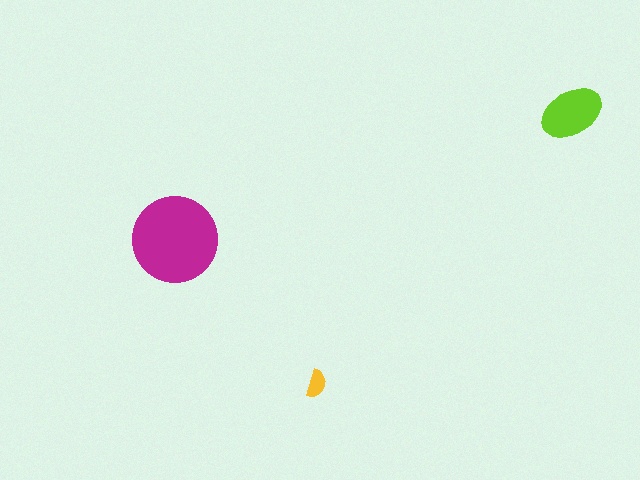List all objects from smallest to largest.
The yellow semicircle, the lime ellipse, the magenta circle.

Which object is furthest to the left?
The magenta circle is leftmost.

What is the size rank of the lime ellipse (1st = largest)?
2nd.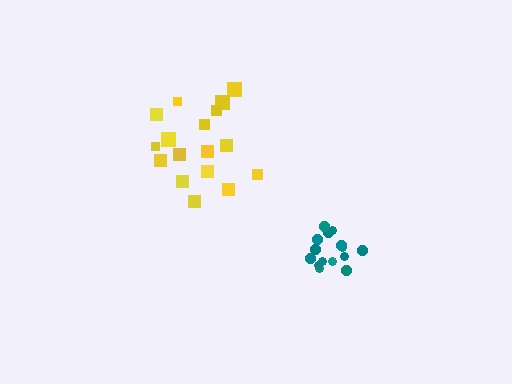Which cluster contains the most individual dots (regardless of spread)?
Yellow (17).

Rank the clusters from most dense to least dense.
teal, yellow.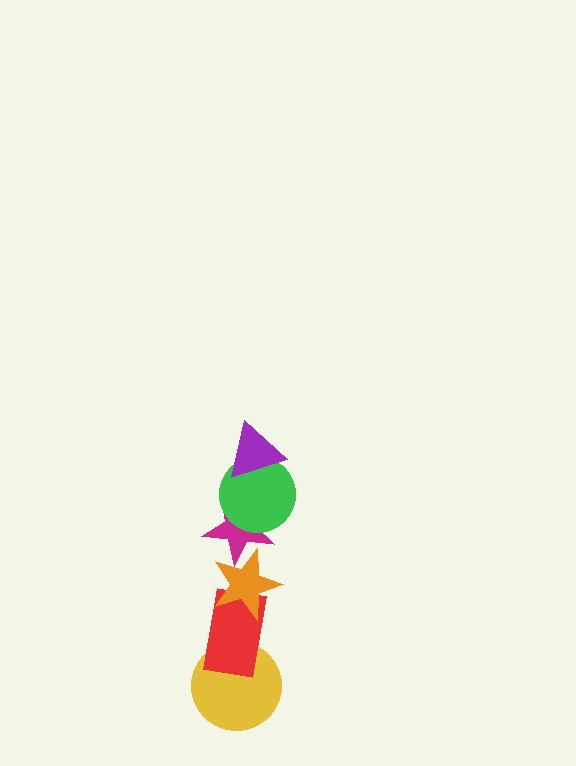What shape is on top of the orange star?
The magenta star is on top of the orange star.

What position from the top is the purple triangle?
The purple triangle is 1st from the top.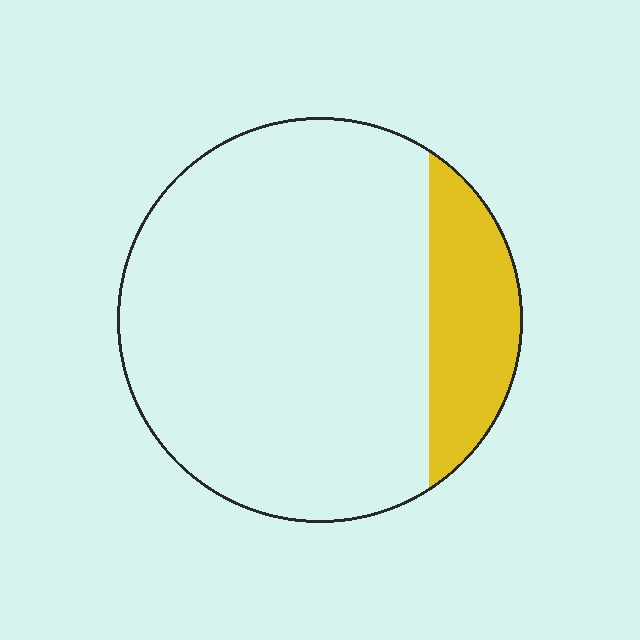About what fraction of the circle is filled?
About one sixth (1/6).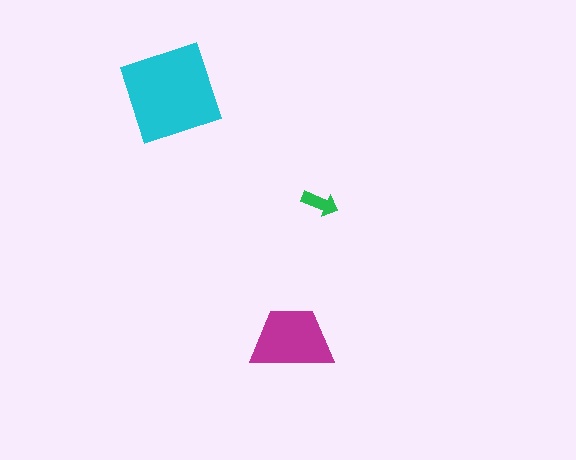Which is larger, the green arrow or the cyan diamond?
The cyan diamond.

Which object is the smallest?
The green arrow.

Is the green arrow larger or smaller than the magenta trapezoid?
Smaller.